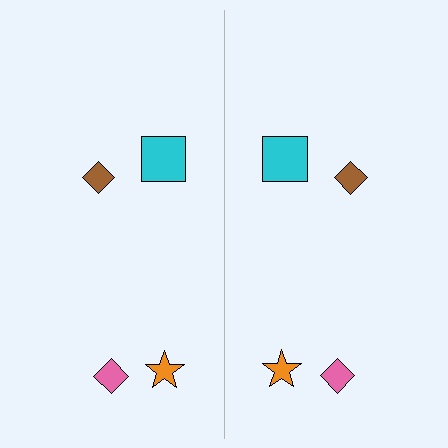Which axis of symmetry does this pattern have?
The pattern has a vertical axis of symmetry running through the center of the image.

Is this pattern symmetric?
Yes, this pattern has bilateral (reflection) symmetry.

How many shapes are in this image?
There are 8 shapes in this image.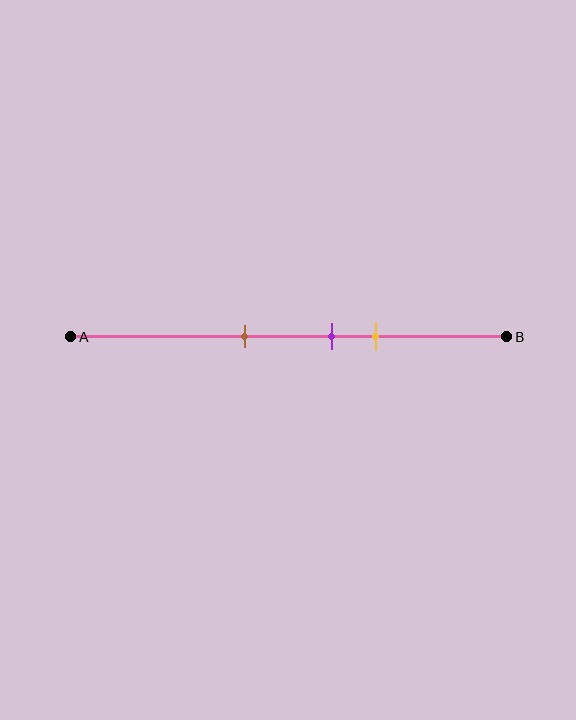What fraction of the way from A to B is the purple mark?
The purple mark is approximately 60% (0.6) of the way from A to B.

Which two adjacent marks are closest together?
The purple and yellow marks are the closest adjacent pair.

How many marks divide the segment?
There are 3 marks dividing the segment.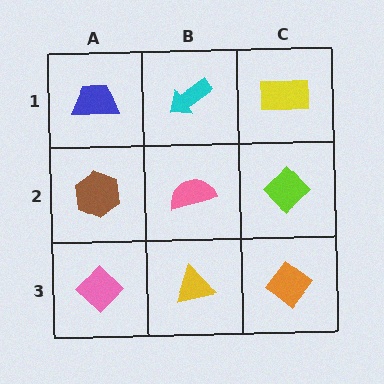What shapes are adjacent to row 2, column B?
A cyan arrow (row 1, column B), a yellow triangle (row 3, column B), a brown hexagon (row 2, column A), a lime diamond (row 2, column C).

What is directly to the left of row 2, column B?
A brown hexagon.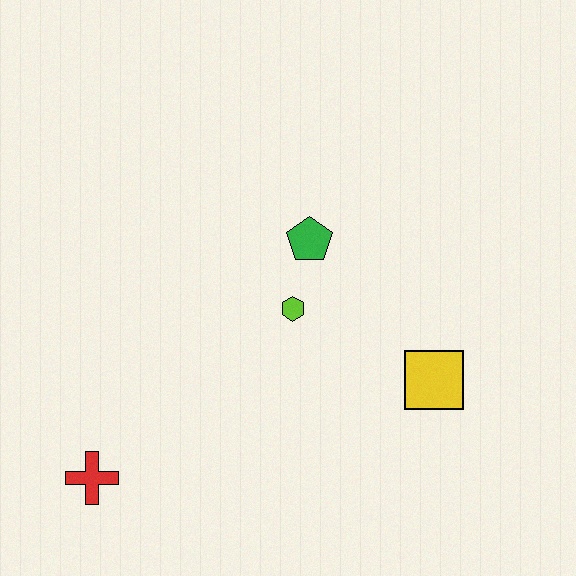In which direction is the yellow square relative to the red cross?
The yellow square is to the right of the red cross.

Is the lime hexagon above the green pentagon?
No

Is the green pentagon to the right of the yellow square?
No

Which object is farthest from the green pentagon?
The red cross is farthest from the green pentagon.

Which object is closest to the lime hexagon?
The green pentagon is closest to the lime hexagon.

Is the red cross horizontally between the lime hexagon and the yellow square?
No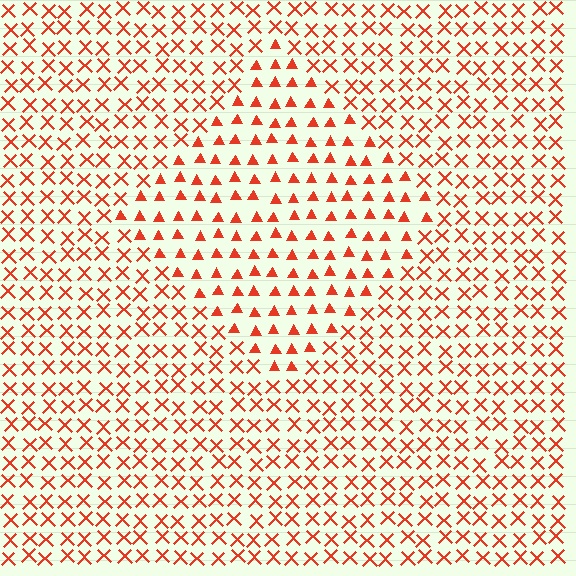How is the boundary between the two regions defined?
The boundary is defined by a change in element shape: triangles inside vs. X marks outside. All elements share the same color and spacing.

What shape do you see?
I see a diamond.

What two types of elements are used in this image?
The image uses triangles inside the diamond region and X marks outside it.